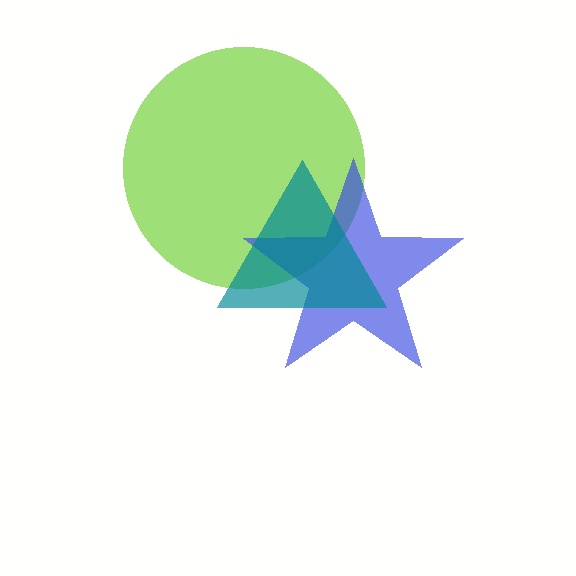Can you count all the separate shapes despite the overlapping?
Yes, there are 3 separate shapes.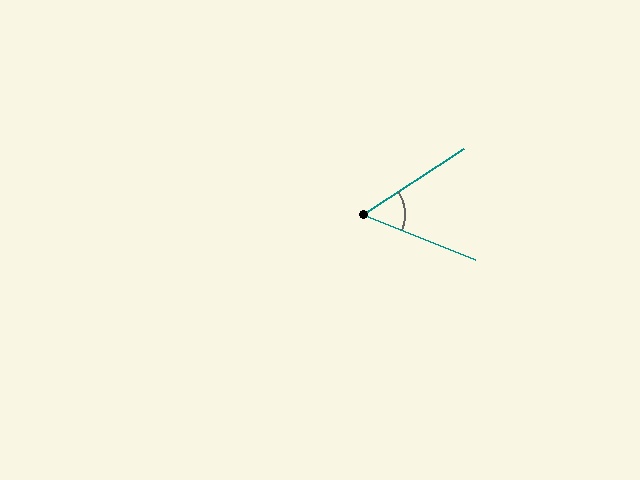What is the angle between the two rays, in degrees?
Approximately 55 degrees.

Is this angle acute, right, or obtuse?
It is acute.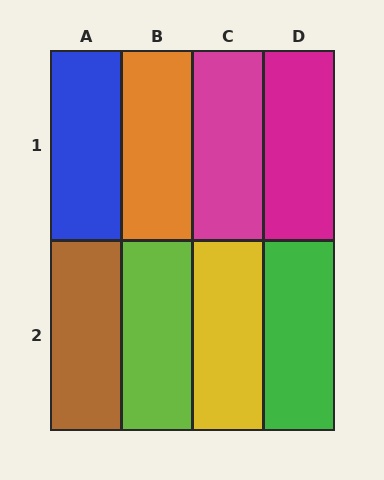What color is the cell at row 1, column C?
Magenta.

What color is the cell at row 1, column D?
Magenta.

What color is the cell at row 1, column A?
Blue.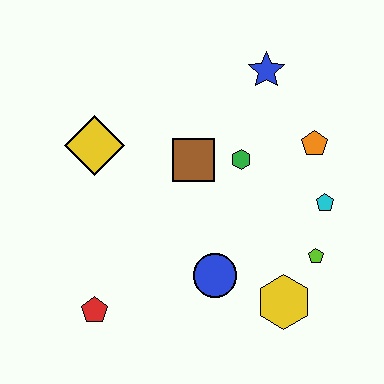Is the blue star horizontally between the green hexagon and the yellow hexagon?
Yes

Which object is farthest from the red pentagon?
The blue star is farthest from the red pentagon.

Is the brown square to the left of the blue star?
Yes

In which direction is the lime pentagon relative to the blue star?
The lime pentagon is below the blue star.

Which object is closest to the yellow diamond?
The brown square is closest to the yellow diamond.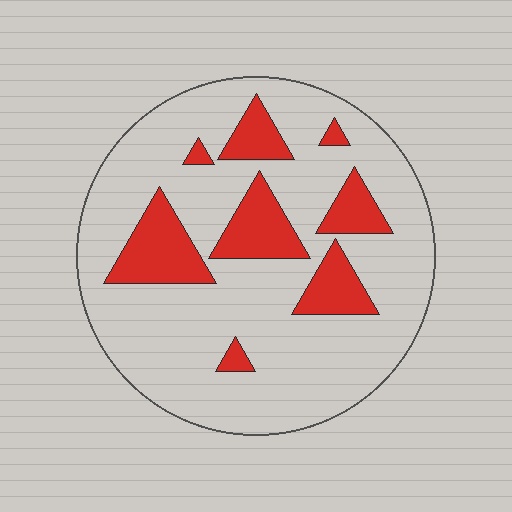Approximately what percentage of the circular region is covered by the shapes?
Approximately 20%.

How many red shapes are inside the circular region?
8.